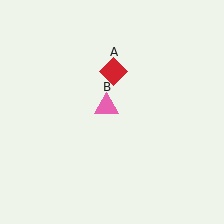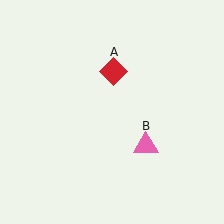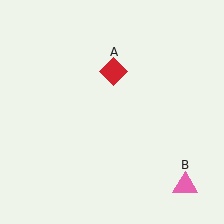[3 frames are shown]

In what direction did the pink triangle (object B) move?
The pink triangle (object B) moved down and to the right.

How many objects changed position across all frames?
1 object changed position: pink triangle (object B).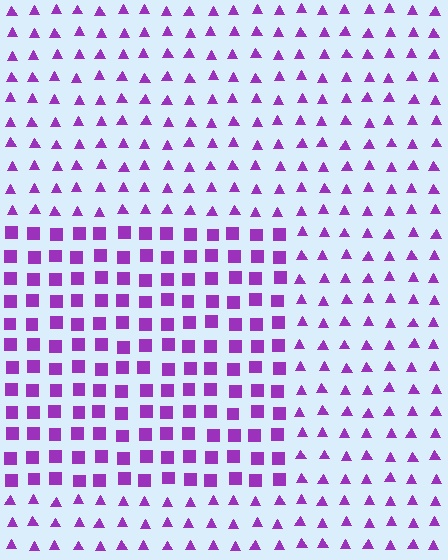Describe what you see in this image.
The image is filled with small purple elements arranged in a uniform grid. A rectangle-shaped region contains squares, while the surrounding area contains triangles. The boundary is defined purely by the change in element shape.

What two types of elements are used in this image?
The image uses squares inside the rectangle region and triangles outside it.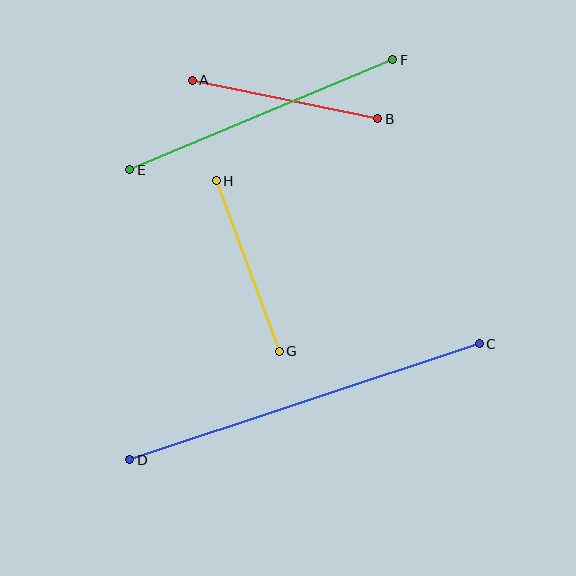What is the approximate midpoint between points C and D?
The midpoint is at approximately (304, 402) pixels.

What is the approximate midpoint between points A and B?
The midpoint is at approximately (285, 99) pixels.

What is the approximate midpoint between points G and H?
The midpoint is at approximately (248, 266) pixels.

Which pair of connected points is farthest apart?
Points C and D are farthest apart.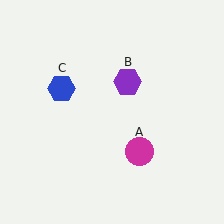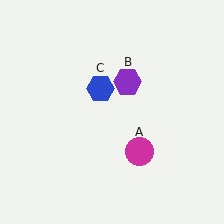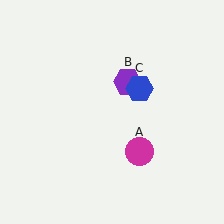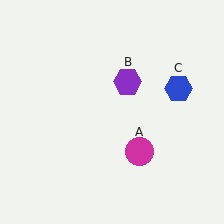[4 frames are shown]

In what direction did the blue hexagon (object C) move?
The blue hexagon (object C) moved right.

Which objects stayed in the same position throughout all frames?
Magenta circle (object A) and purple hexagon (object B) remained stationary.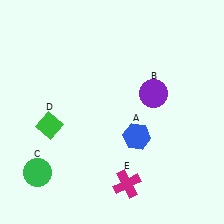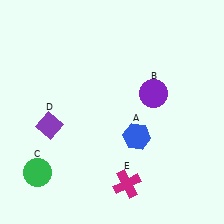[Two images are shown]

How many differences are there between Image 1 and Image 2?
There is 1 difference between the two images.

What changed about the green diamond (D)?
In Image 1, D is green. In Image 2, it changed to purple.